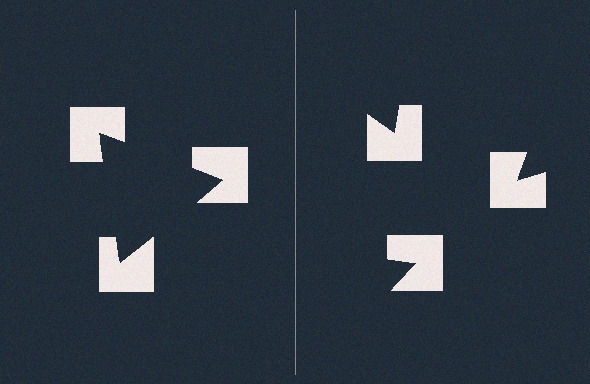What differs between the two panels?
The notched squares are positioned identically on both sides; only the wedge orientations differ. On the left they align to a triangle; on the right they are misaligned.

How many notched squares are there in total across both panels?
6 — 3 on each side.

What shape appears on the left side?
An illusory triangle.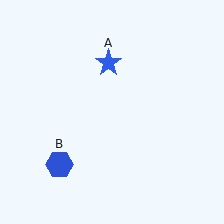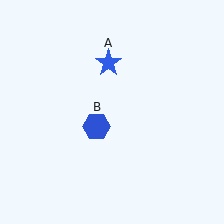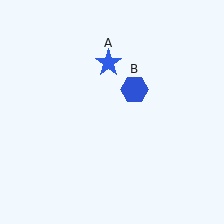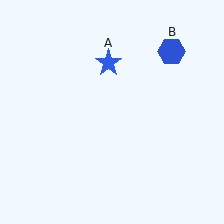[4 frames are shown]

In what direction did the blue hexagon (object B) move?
The blue hexagon (object B) moved up and to the right.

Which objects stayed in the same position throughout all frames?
Blue star (object A) remained stationary.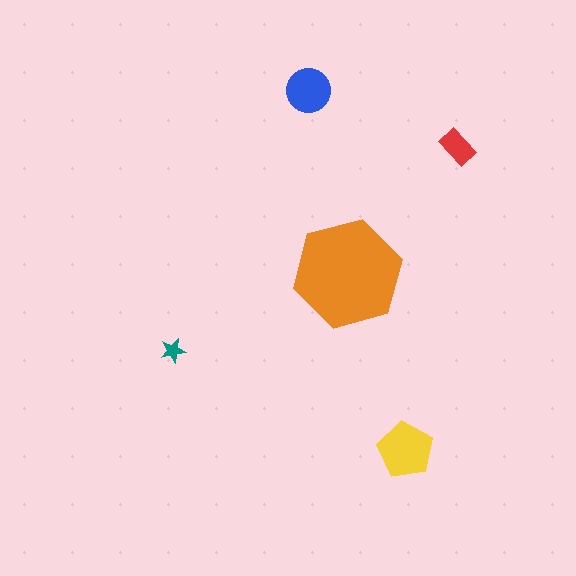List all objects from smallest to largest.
The teal star, the red rectangle, the blue circle, the yellow pentagon, the orange hexagon.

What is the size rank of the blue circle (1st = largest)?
3rd.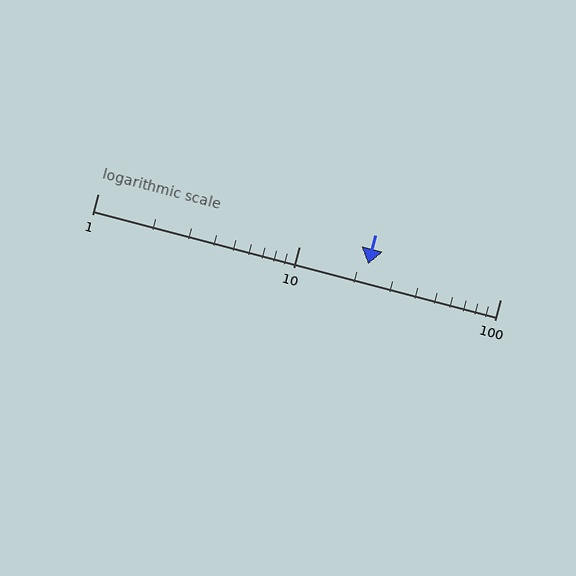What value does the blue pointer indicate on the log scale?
The pointer indicates approximately 22.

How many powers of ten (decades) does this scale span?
The scale spans 2 decades, from 1 to 100.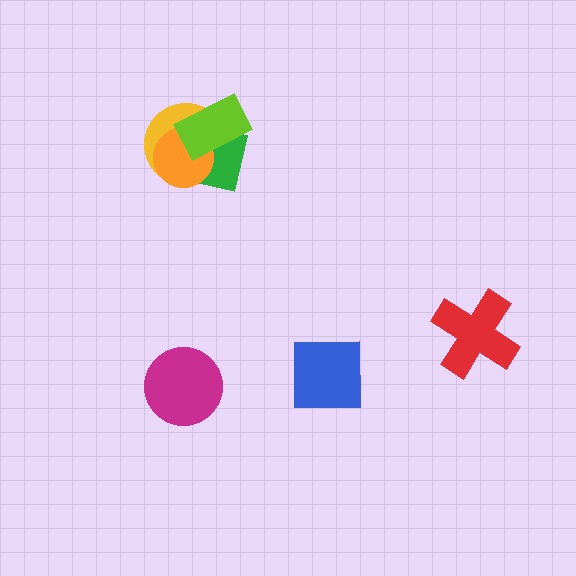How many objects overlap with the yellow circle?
3 objects overlap with the yellow circle.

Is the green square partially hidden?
Yes, it is partially covered by another shape.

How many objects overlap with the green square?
3 objects overlap with the green square.